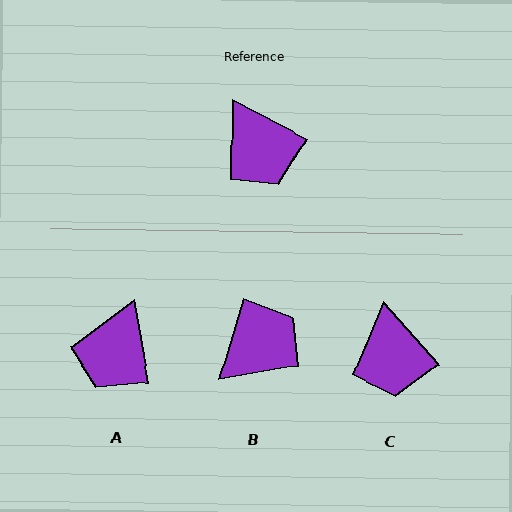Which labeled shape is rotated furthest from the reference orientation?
B, about 101 degrees away.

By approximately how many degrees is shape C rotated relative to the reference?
Approximately 21 degrees clockwise.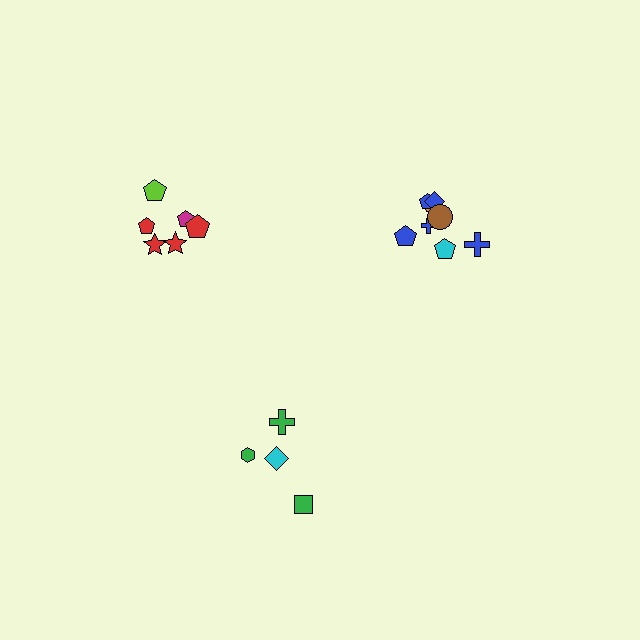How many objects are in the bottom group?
There are 4 objects.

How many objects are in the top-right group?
There are 8 objects.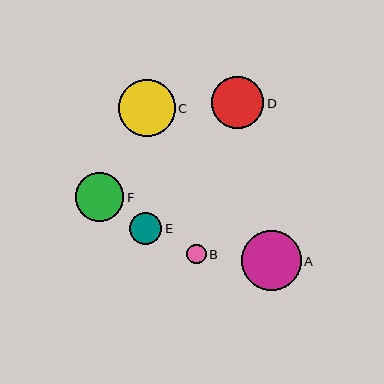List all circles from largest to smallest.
From largest to smallest: A, C, D, F, E, B.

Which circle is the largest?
Circle A is the largest with a size of approximately 60 pixels.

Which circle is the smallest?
Circle B is the smallest with a size of approximately 19 pixels.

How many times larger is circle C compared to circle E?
Circle C is approximately 1.8 times the size of circle E.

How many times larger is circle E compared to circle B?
Circle E is approximately 1.7 times the size of circle B.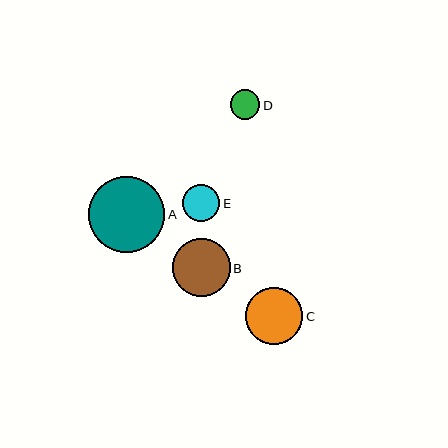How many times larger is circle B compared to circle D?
Circle B is approximately 2.0 times the size of circle D.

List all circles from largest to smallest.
From largest to smallest: A, B, C, E, D.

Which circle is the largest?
Circle A is the largest with a size of approximately 76 pixels.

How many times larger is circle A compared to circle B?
Circle A is approximately 1.3 times the size of circle B.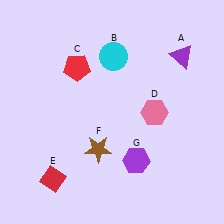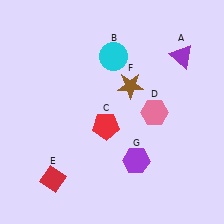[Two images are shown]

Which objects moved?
The objects that moved are: the red pentagon (C), the brown star (F).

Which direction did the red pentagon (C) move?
The red pentagon (C) moved down.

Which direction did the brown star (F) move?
The brown star (F) moved up.